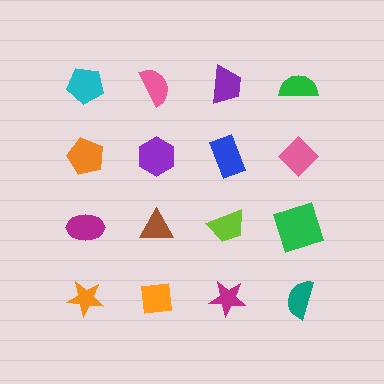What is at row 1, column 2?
A pink semicircle.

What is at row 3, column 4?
A green square.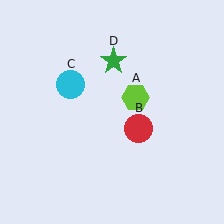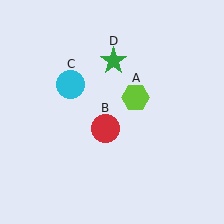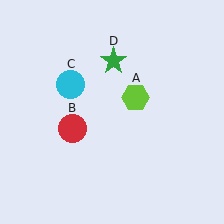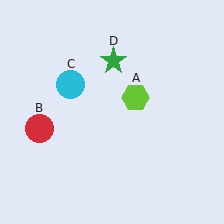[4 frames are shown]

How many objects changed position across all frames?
1 object changed position: red circle (object B).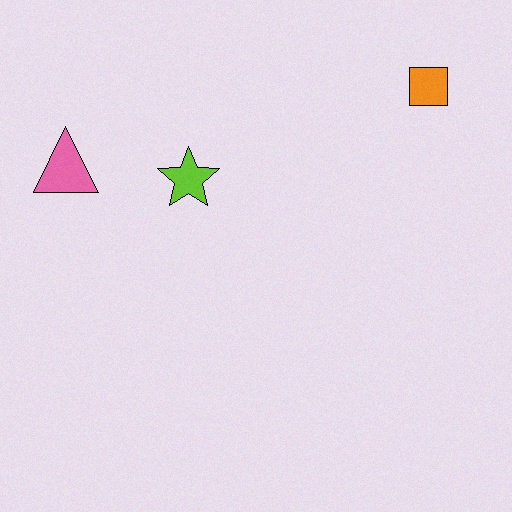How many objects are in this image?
There are 3 objects.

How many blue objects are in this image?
There are no blue objects.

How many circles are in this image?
There are no circles.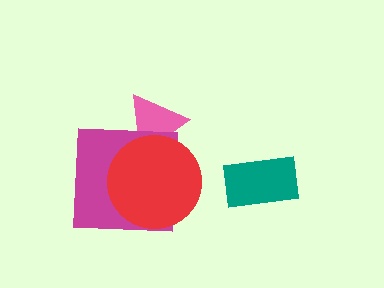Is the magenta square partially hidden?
Yes, it is partially covered by another shape.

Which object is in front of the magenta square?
The red circle is in front of the magenta square.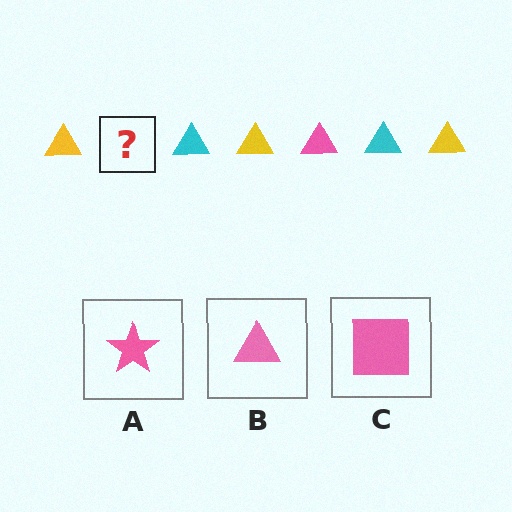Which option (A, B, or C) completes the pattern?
B.